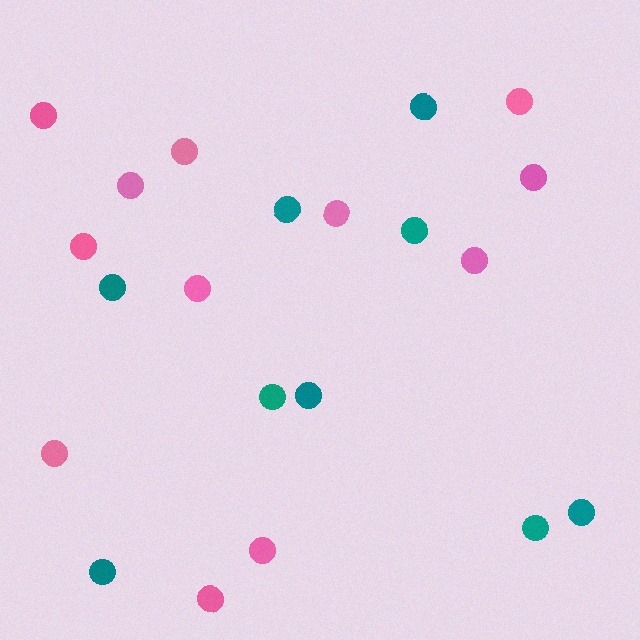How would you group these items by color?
There are 2 groups: one group of teal circles (9) and one group of pink circles (12).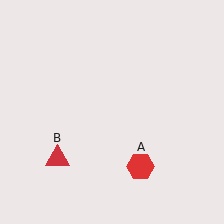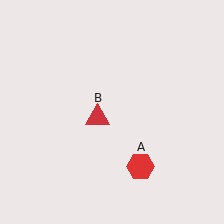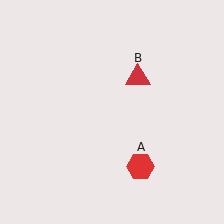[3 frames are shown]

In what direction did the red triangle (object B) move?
The red triangle (object B) moved up and to the right.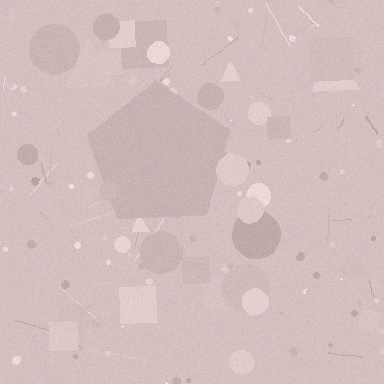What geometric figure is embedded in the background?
A pentagon is embedded in the background.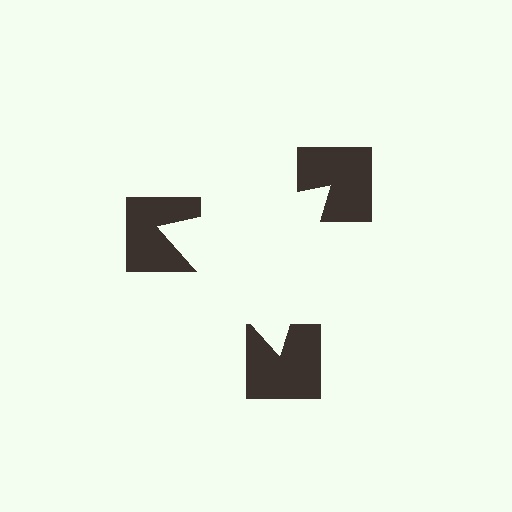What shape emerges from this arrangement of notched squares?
An illusory triangle — its edges are inferred from the aligned wedge cuts in the notched squares, not physically drawn.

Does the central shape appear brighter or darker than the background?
It typically appears slightly brighter than the background, even though no actual brightness change is drawn.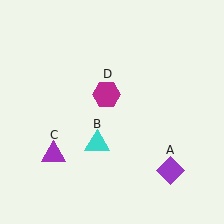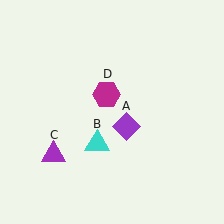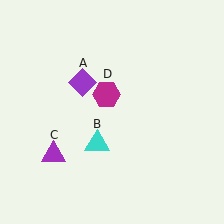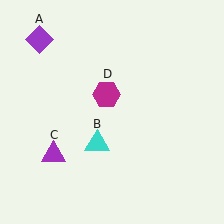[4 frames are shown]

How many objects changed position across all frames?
1 object changed position: purple diamond (object A).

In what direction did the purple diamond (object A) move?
The purple diamond (object A) moved up and to the left.